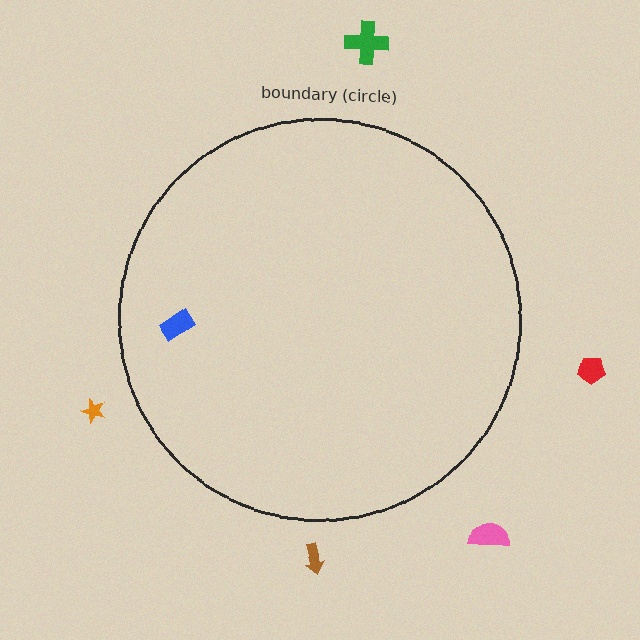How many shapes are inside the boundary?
1 inside, 5 outside.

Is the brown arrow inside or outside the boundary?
Outside.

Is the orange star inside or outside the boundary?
Outside.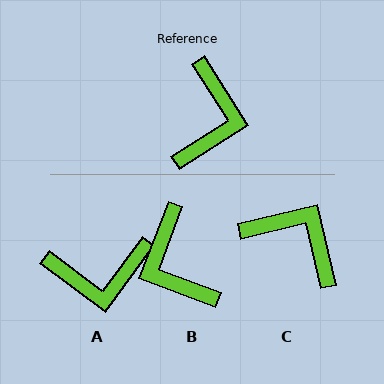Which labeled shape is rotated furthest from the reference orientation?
B, about 143 degrees away.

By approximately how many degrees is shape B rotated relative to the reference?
Approximately 143 degrees clockwise.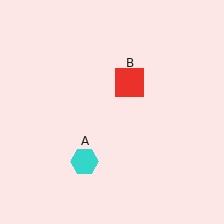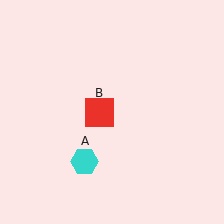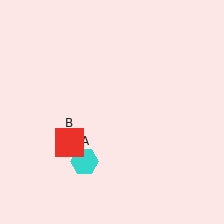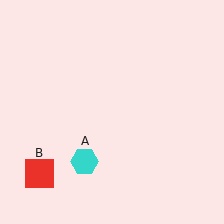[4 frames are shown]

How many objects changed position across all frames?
1 object changed position: red square (object B).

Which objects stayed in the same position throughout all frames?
Cyan hexagon (object A) remained stationary.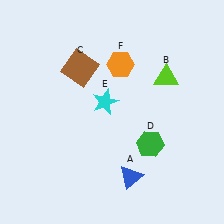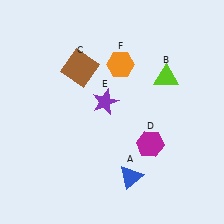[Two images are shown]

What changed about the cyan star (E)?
In Image 1, E is cyan. In Image 2, it changed to purple.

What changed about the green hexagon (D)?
In Image 1, D is green. In Image 2, it changed to magenta.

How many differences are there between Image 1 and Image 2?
There are 2 differences between the two images.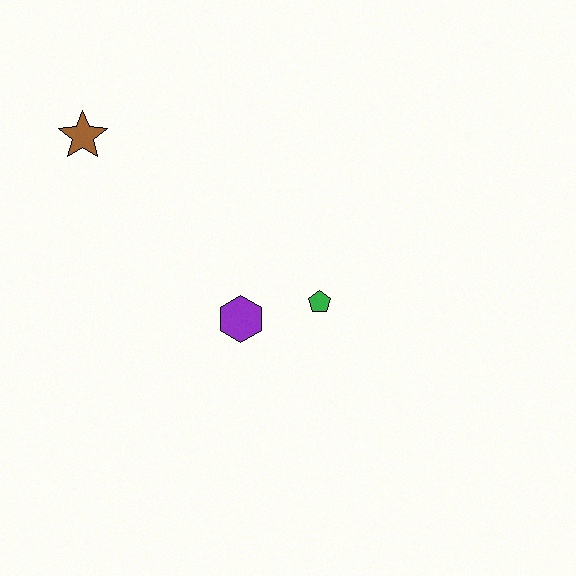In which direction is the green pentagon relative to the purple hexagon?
The green pentagon is to the right of the purple hexagon.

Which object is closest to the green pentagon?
The purple hexagon is closest to the green pentagon.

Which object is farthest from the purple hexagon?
The brown star is farthest from the purple hexagon.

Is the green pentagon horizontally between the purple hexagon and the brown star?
No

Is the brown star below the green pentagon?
No